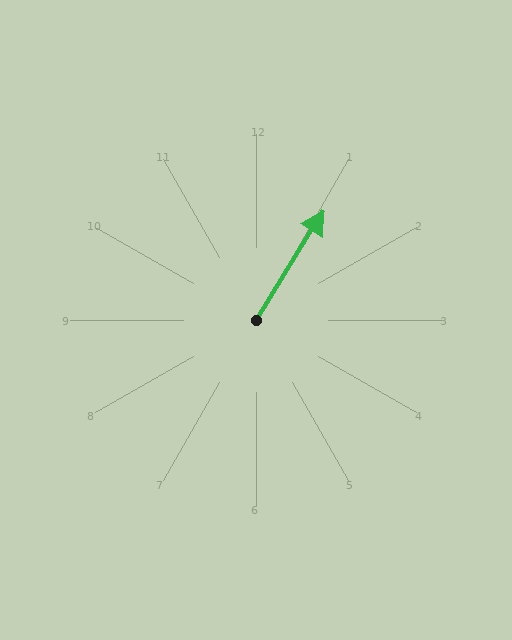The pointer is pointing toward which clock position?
Roughly 1 o'clock.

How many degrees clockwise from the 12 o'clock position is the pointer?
Approximately 32 degrees.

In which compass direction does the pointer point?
Northeast.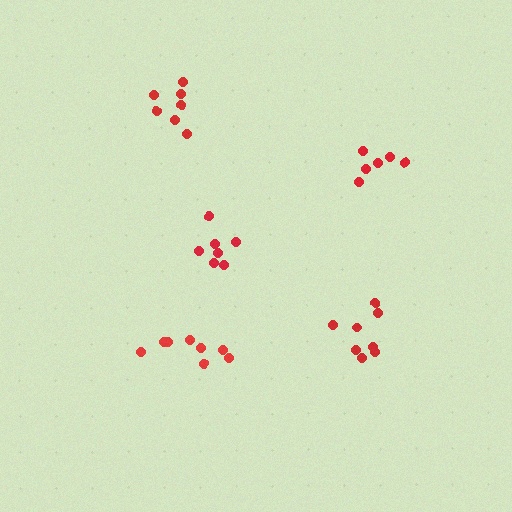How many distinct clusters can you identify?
There are 5 distinct clusters.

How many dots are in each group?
Group 1: 8 dots, Group 2: 7 dots, Group 3: 6 dots, Group 4: 8 dots, Group 5: 7 dots (36 total).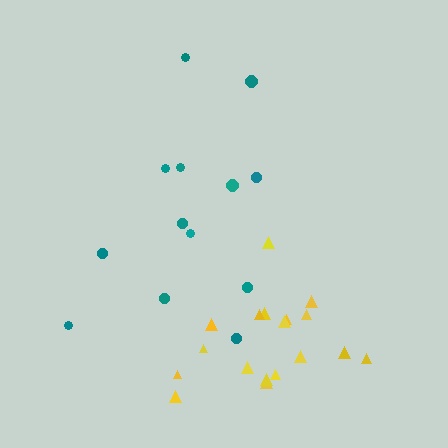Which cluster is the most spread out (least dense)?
Teal.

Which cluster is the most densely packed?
Yellow.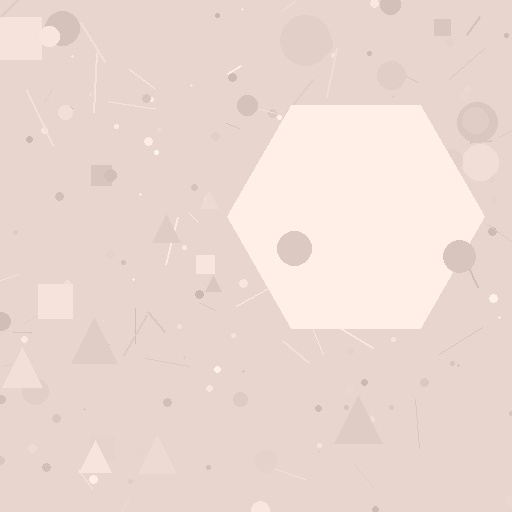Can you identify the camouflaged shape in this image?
The camouflaged shape is a hexagon.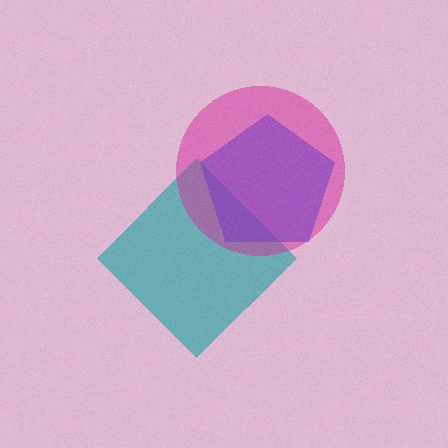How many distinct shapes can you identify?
There are 3 distinct shapes: a teal diamond, a blue pentagon, a magenta circle.